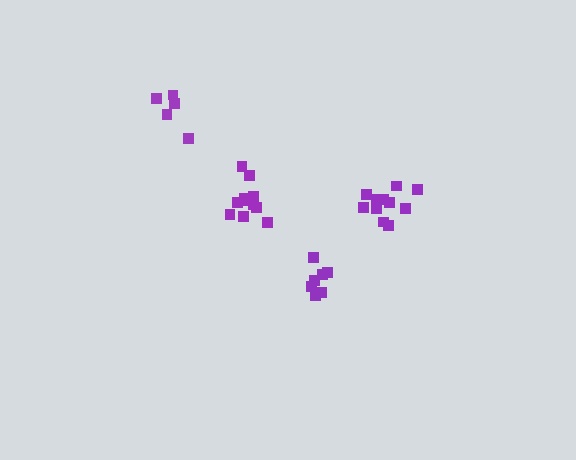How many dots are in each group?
Group 1: 5 dots, Group 2: 11 dots, Group 3: 7 dots, Group 4: 11 dots (34 total).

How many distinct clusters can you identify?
There are 4 distinct clusters.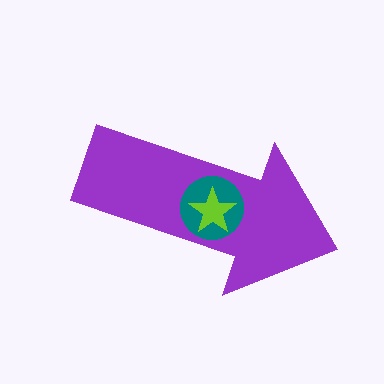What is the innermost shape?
The lime star.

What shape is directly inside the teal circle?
The lime star.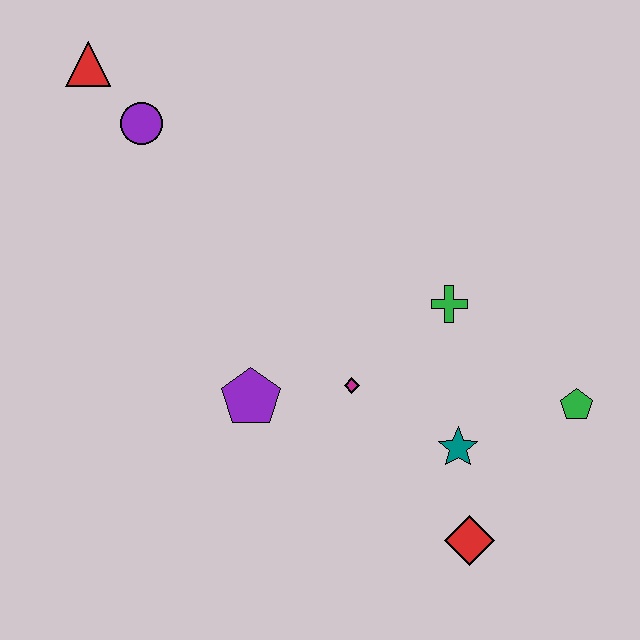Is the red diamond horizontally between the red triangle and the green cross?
No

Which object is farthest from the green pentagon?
The red triangle is farthest from the green pentagon.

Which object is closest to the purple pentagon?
The magenta diamond is closest to the purple pentagon.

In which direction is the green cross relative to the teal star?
The green cross is above the teal star.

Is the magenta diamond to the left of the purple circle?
No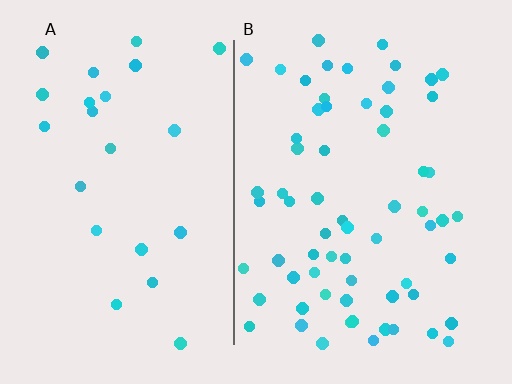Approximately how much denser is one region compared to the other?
Approximately 2.7× — region B over region A.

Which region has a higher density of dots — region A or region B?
B (the right).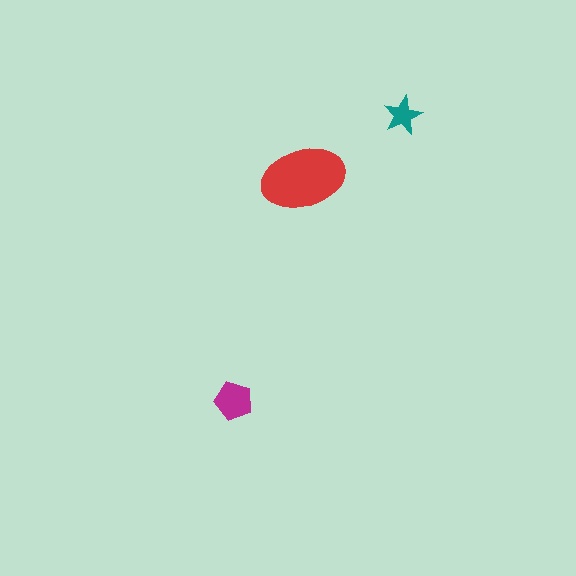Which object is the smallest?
The teal star.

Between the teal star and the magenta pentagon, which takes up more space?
The magenta pentagon.